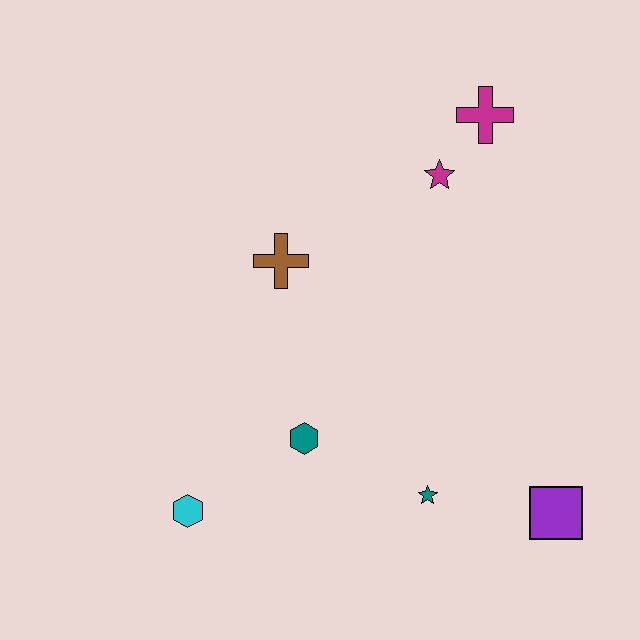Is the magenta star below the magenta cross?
Yes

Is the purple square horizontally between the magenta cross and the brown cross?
No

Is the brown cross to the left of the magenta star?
Yes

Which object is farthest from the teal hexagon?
The magenta cross is farthest from the teal hexagon.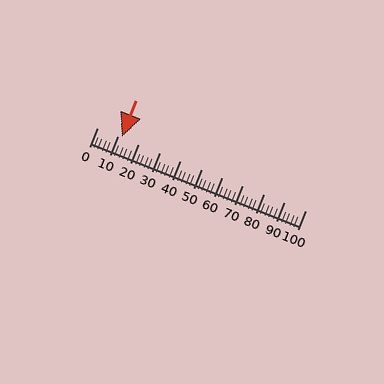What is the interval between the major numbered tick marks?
The major tick marks are spaced 10 units apart.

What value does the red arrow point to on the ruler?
The red arrow points to approximately 12.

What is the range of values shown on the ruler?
The ruler shows values from 0 to 100.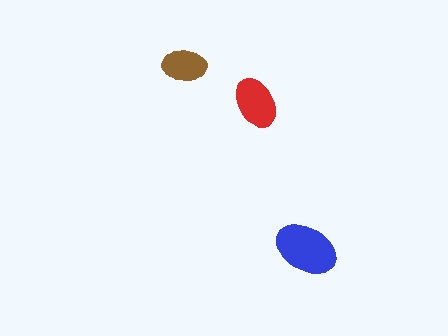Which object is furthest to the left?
The brown ellipse is leftmost.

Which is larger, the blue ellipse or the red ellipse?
The blue one.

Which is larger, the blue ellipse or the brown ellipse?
The blue one.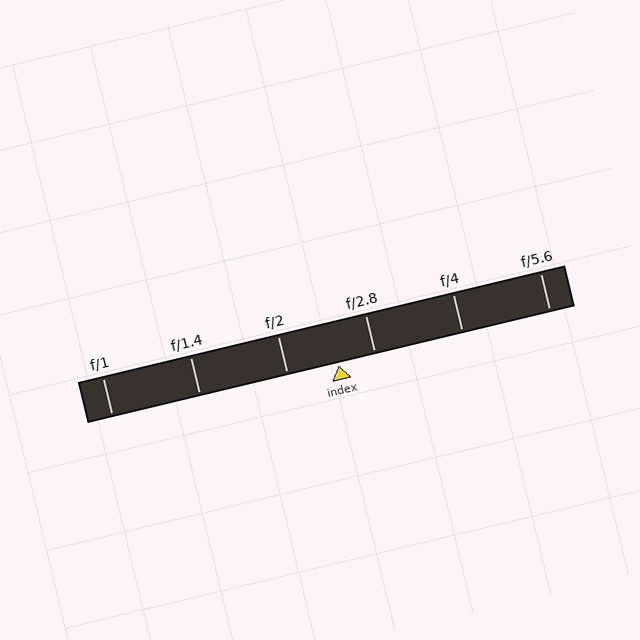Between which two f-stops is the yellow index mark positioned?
The index mark is between f/2 and f/2.8.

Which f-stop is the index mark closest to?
The index mark is closest to f/2.8.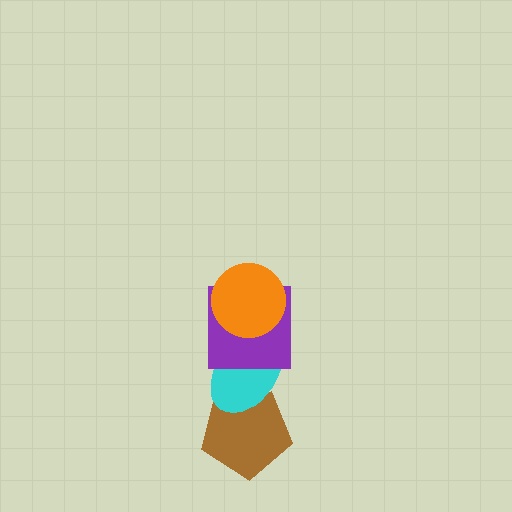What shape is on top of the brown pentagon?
The cyan ellipse is on top of the brown pentagon.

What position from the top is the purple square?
The purple square is 2nd from the top.